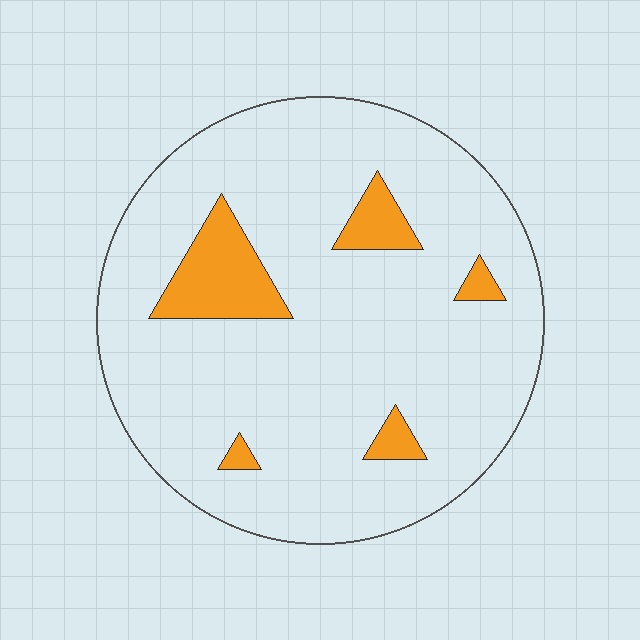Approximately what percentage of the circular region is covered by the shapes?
Approximately 10%.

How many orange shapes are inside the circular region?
5.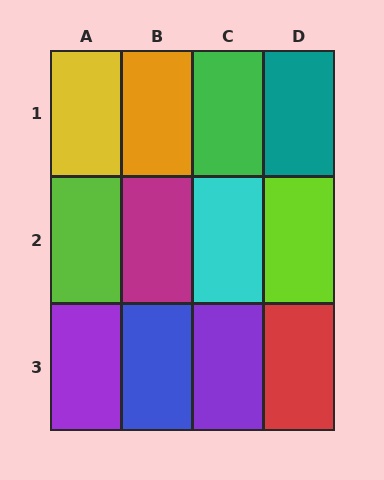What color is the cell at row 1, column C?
Green.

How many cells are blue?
1 cell is blue.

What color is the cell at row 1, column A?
Yellow.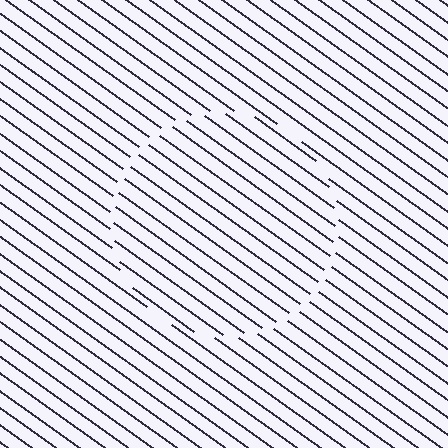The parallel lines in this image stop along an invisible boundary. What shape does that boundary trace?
An illusory circle. The interior of the shape contains the same grating, shifted by half a period — the contour is defined by the phase discontinuity where line-ends from the inner and outer gratings abut.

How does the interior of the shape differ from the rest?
The interior of the shape contains the same grating, shifted by half a period — the contour is defined by the phase discontinuity where line-ends from the inner and outer gratings abut.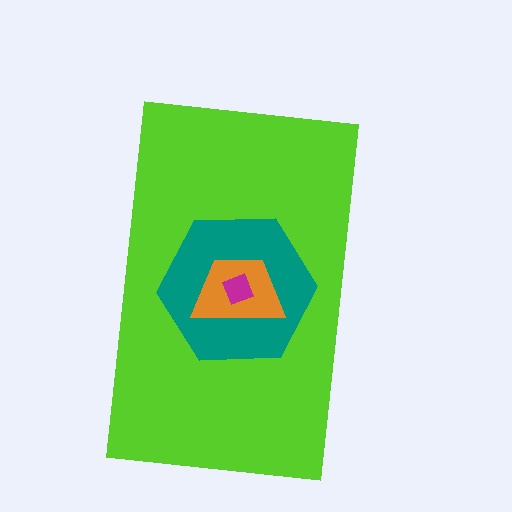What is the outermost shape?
The lime rectangle.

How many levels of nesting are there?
4.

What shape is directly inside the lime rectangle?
The teal hexagon.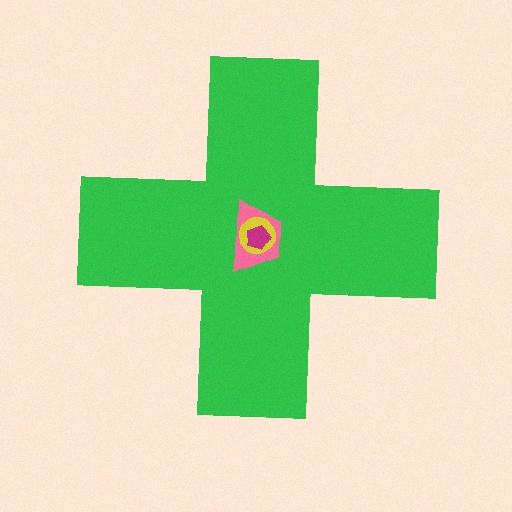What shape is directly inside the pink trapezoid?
The yellow circle.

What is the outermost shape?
The green cross.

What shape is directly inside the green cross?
The pink trapezoid.